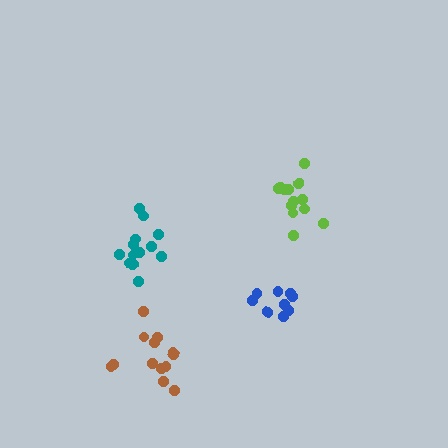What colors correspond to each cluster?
The clusters are colored: blue, teal, brown, lime.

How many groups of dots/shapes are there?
There are 4 groups.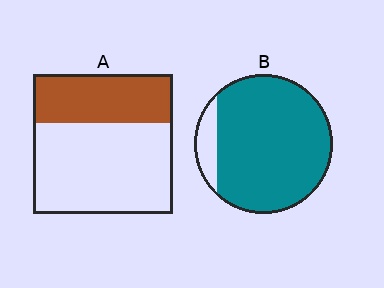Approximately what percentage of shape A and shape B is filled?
A is approximately 35% and B is approximately 90%.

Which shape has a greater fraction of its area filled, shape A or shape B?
Shape B.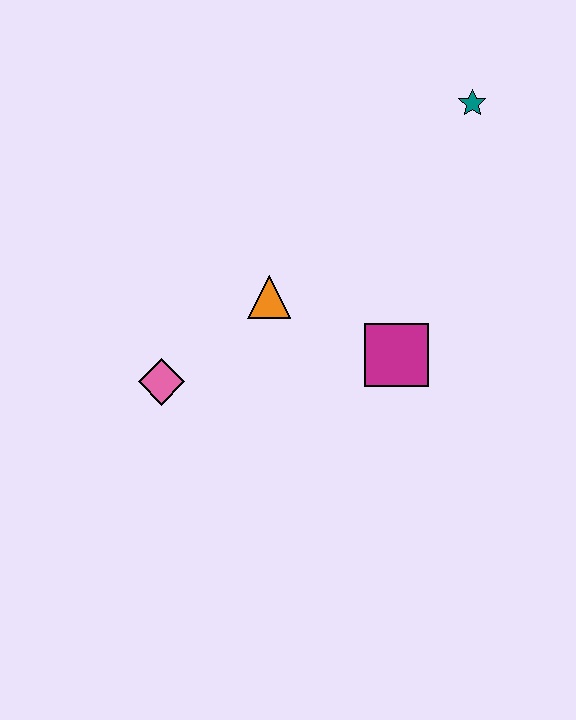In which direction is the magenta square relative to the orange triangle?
The magenta square is to the right of the orange triangle.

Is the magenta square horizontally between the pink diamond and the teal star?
Yes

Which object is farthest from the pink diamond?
The teal star is farthest from the pink diamond.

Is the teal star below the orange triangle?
No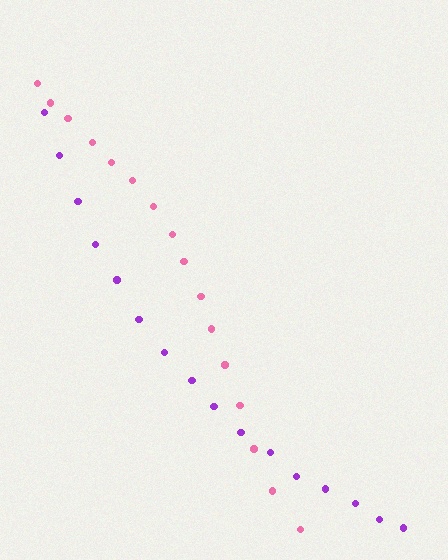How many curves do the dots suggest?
There are 2 distinct paths.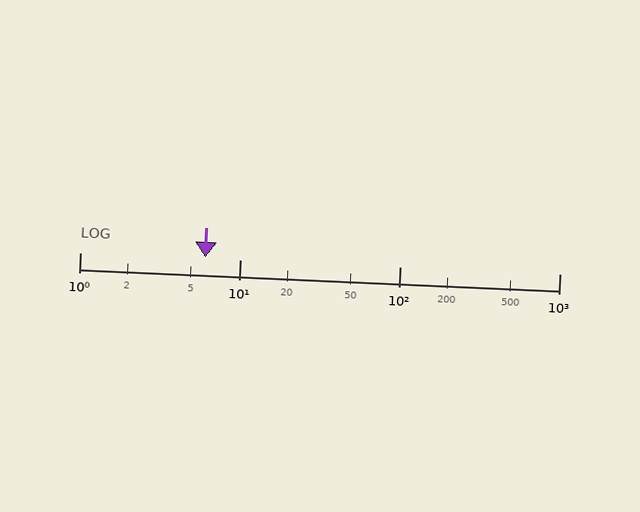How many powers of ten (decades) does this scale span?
The scale spans 3 decades, from 1 to 1000.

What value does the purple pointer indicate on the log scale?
The pointer indicates approximately 6.1.